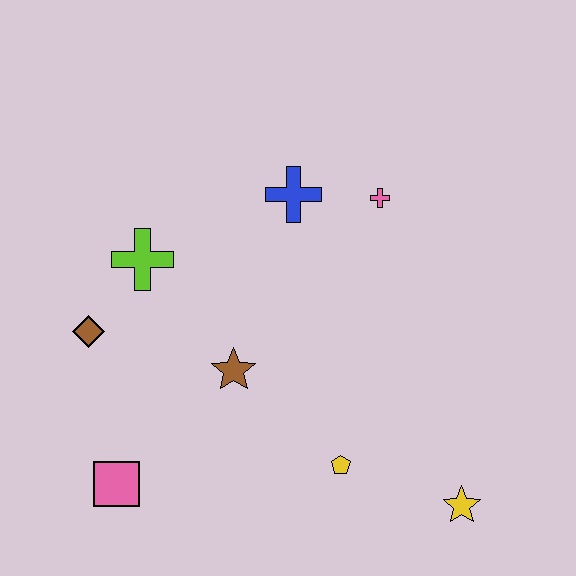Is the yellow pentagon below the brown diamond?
Yes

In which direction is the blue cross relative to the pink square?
The blue cross is above the pink square.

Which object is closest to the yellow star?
The yellow pentagon is closest to the yellow star.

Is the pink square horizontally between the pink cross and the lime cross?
No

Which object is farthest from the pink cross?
The pink square is farthest from the pink cross.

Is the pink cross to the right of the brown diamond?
Yes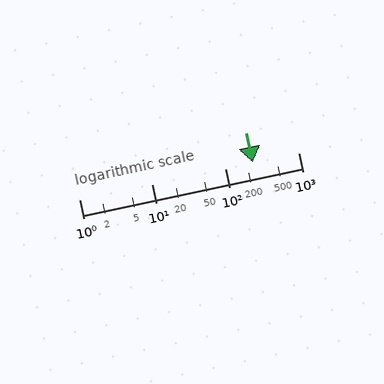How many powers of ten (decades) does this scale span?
The scale spans 3 decades, from 1 to 1000.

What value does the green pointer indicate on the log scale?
The pointer indicates approximately 240.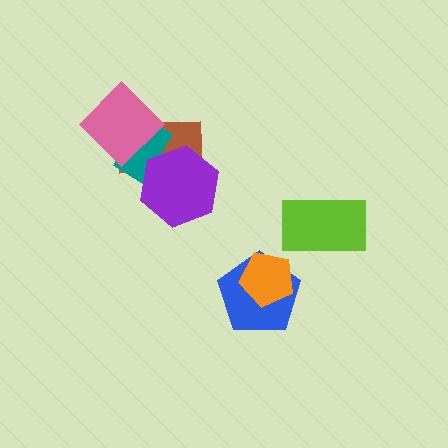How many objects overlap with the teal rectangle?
3 objects overlap with the teal rectangle.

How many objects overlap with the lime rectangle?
0 objects overlap with the lime rectangle.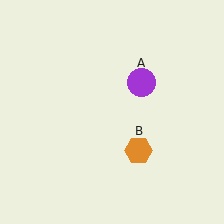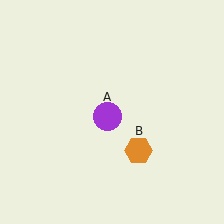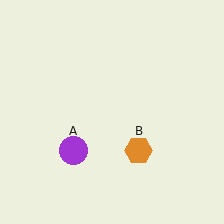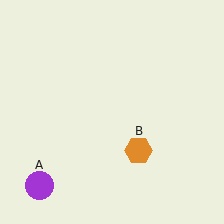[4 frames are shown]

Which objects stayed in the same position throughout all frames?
Orange hexagon (object B) remained stationary.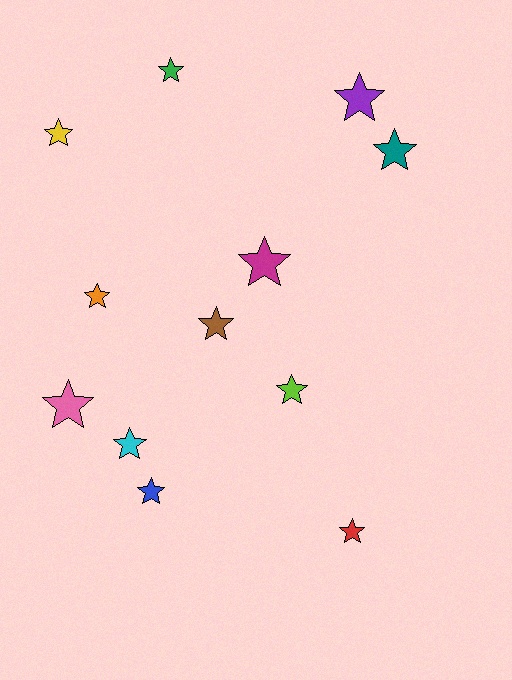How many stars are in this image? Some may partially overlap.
There are 12 stars.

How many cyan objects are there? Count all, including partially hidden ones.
There is 1 cyan object.